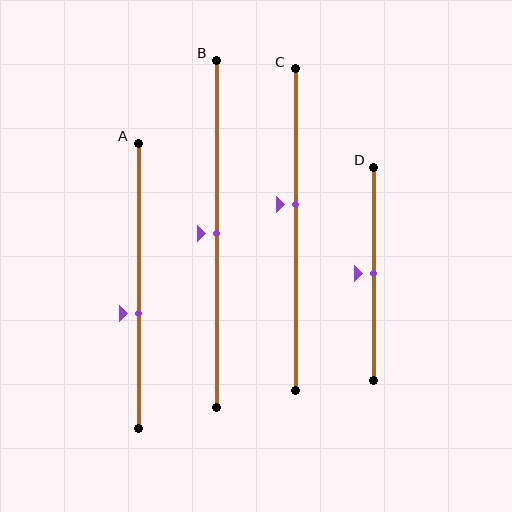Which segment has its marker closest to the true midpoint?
Segment B has its marker closest to the true midpoint.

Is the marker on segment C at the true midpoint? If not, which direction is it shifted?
No, the marker on segment C is shifted upward by about 8% of the segment length.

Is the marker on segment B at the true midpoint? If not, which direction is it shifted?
Yes, the marker on segment B is at the true midpoint.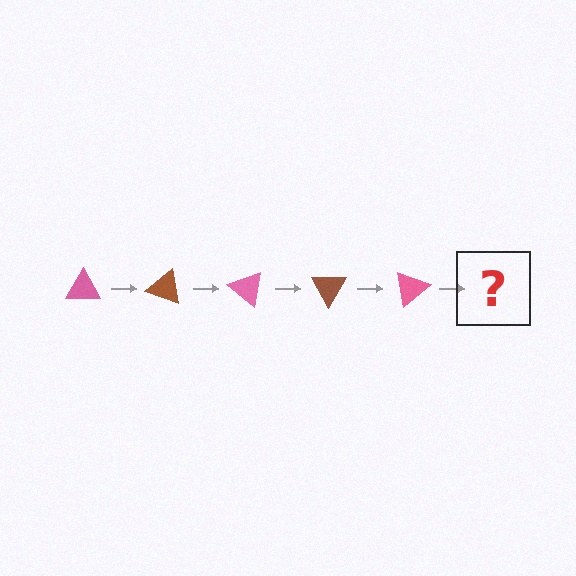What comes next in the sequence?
The next element should be a brown triangle, rotated 100 degrees from the start.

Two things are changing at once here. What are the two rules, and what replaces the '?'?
The two rules are that it rotates 20 degrees each step and the color cycles through pink and brown. The '?' should be a brown triangle, rotated 100 degrees from the start.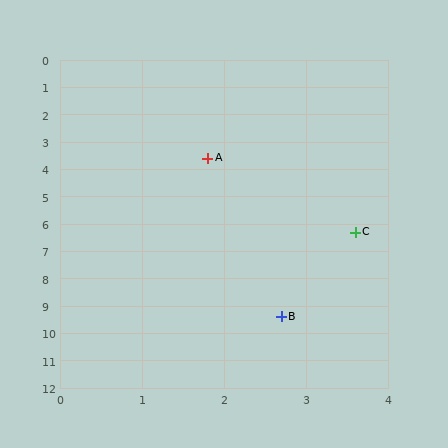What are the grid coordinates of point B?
Point B is at approximately (2.7, 9.4).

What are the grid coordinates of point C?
Point C is at approximately (3.6, 6.3).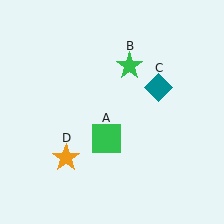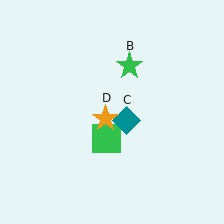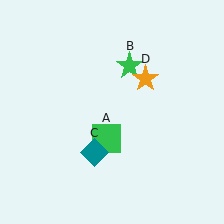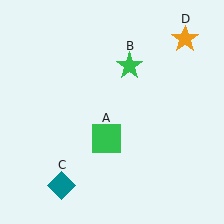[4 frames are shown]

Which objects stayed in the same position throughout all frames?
Green square (object A) and green star (object B) remained stationary.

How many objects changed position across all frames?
2 objects changed position: teal diamond (object C), orange star (object D).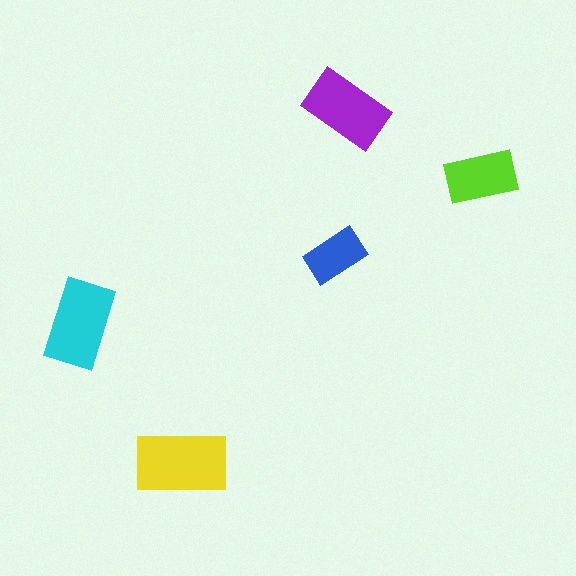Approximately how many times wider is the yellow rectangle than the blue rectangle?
About 1.5 times wider.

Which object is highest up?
The purple rectangle is topmost.